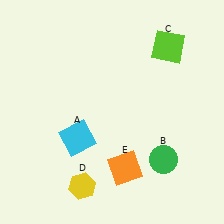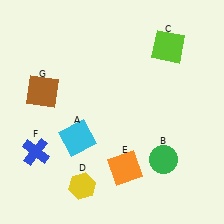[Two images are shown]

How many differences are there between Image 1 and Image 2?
There are 2 differences between the two images.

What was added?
A blue cross (F), a brown square (G) were added in Image 2.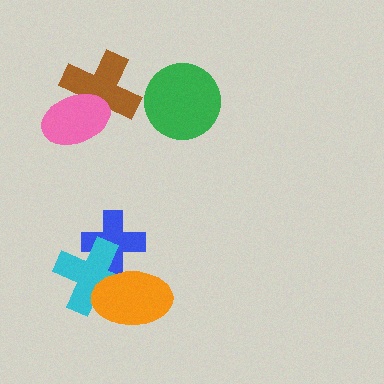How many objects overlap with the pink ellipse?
1 object overlaps with the pink ellipse.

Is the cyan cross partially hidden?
Yes, it is partially covered by another shape.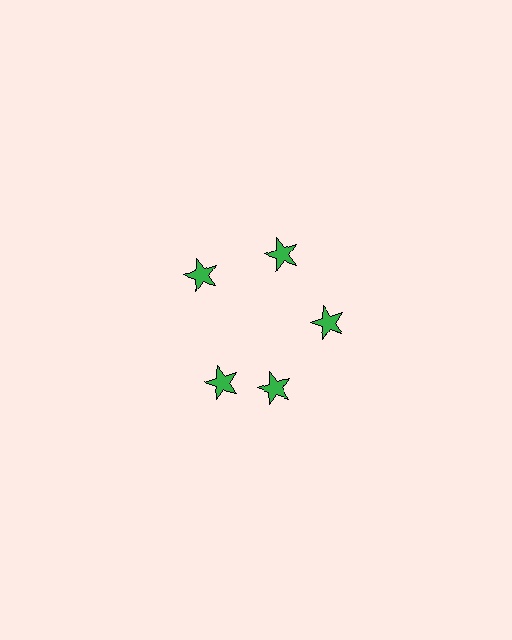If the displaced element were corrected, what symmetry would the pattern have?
It would have 5-fold rotational symmetry — the pattern would map onto itself every 72 degrees.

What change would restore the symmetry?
The symmetry would be restored by rotating it back into even spacing with its neighbors so that all 5 stars sit at equal angles and equal distance from the center.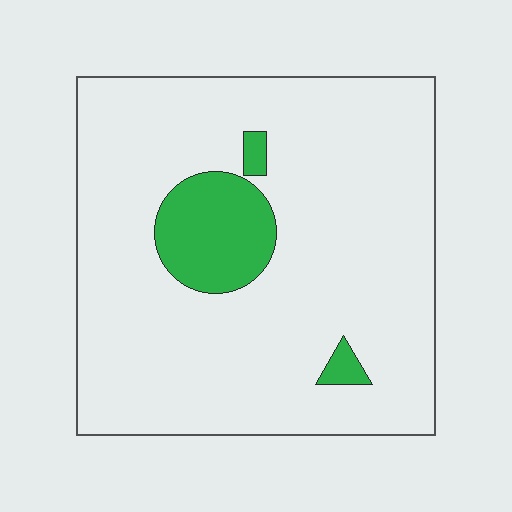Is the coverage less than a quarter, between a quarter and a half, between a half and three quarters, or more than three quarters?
Less than a quarter.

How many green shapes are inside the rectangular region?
3.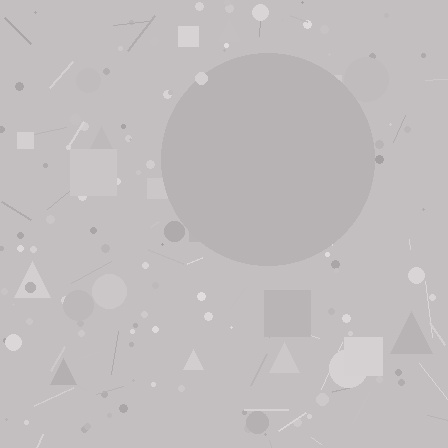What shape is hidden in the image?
A circle is hidden in the image.